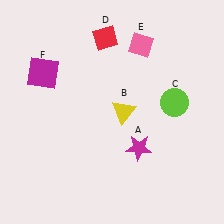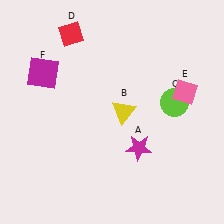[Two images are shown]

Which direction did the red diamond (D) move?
The red diamond (D) moved left.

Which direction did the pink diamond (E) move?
The pink diamond (E) moved down.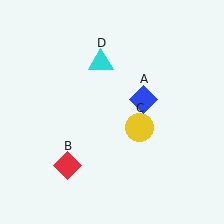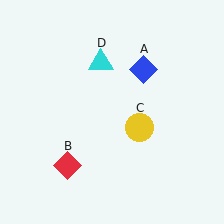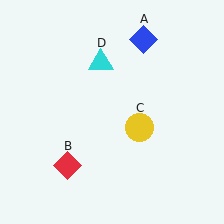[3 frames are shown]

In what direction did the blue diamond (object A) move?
The blue diamond (object A) moved up.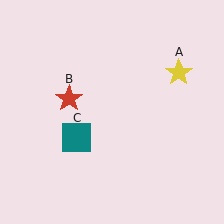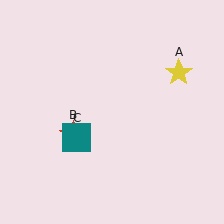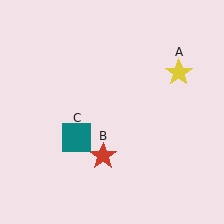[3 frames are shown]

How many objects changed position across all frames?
1 object changed position: red star (object B).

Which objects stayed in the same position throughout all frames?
Yellow star (object A) and teal square (object C) remained stationary.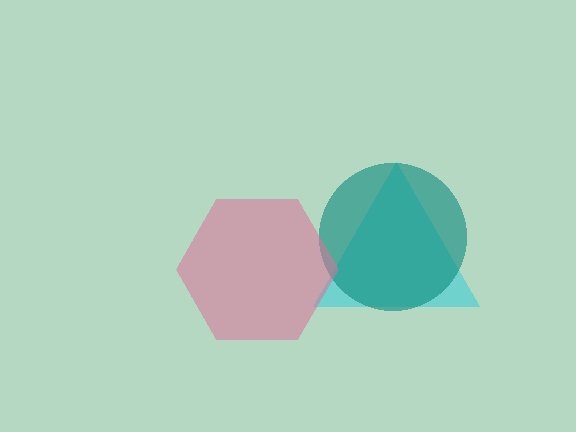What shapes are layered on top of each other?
The layered shapes are: a cyan triangle, a teal circle, a pink hexagon.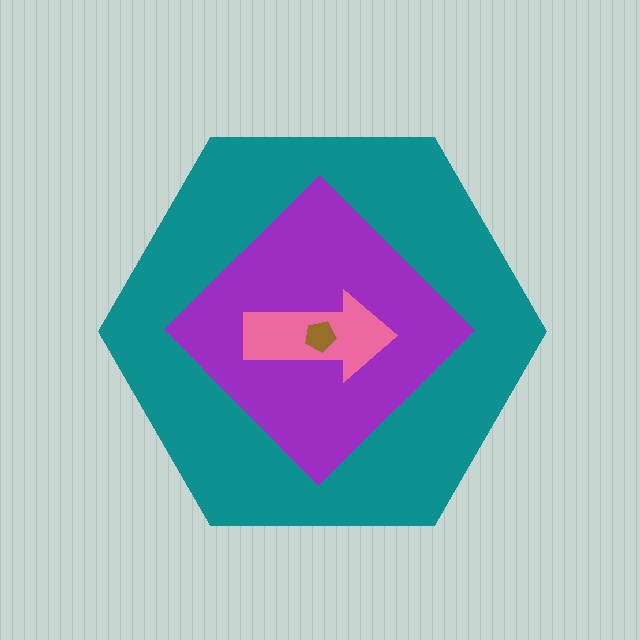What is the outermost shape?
The teal hexagon.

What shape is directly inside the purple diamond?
The pink arrow.